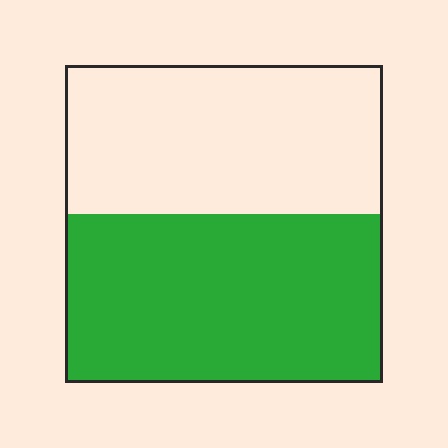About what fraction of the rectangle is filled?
About one half (1/2).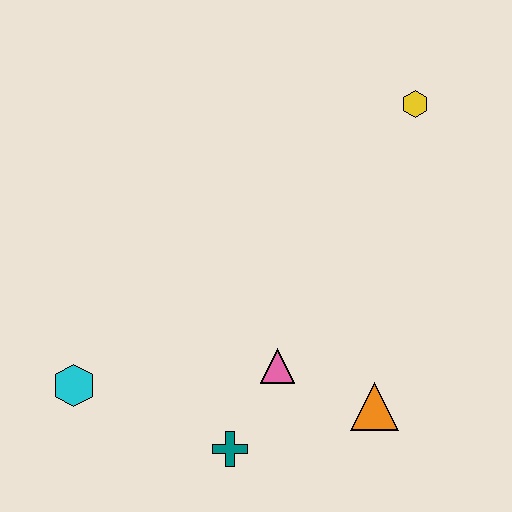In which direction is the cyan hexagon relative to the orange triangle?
The cyan hexagon is to the left of the orange triangle.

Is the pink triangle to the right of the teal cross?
Yes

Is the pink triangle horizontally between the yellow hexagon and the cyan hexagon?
Yes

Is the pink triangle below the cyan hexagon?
No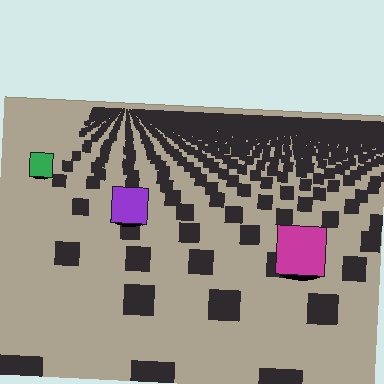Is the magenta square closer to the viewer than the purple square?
Yes. The magenta square is closer — you can tell from the texture gradient: the ground texture is coarser near it.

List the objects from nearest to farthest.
From nearest to farthest: the magenta square, the purple square, the green square.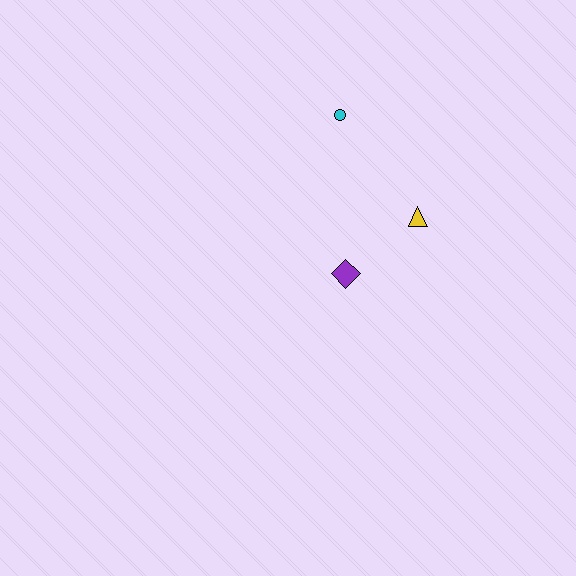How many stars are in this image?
There are no stars.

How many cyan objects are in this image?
There is 1 cyan object.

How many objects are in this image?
There are 3 objects.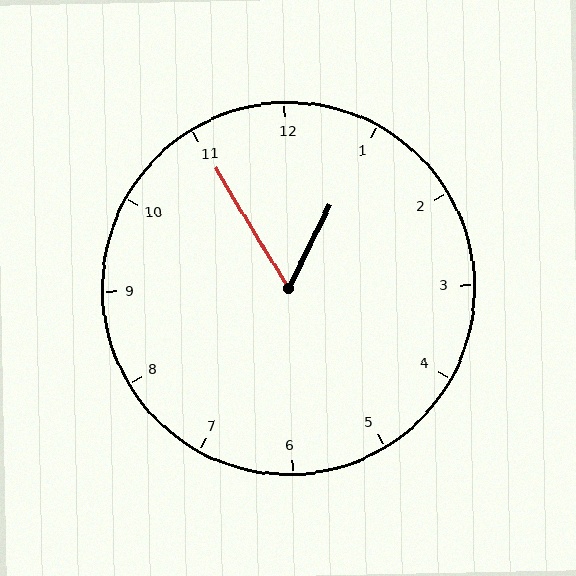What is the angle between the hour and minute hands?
Approximately 58 degrees.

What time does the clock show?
12:55.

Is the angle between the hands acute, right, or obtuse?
It is acute.